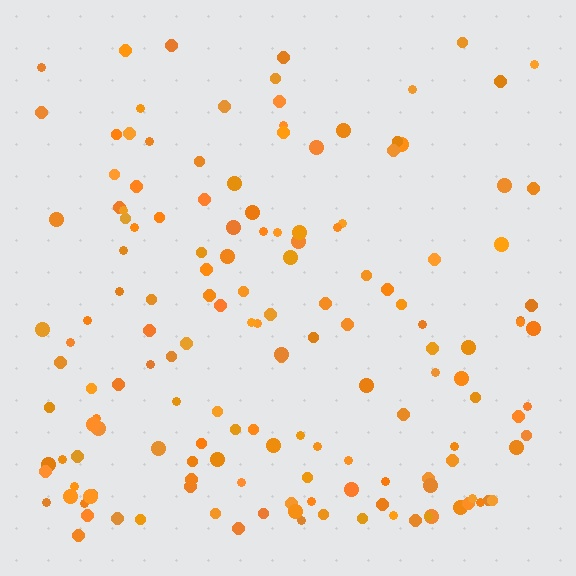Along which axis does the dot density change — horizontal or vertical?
Vertical.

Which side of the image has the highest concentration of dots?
The bottom.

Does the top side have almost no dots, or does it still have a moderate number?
Still a moderate number, just noticeably fewer than the bottom.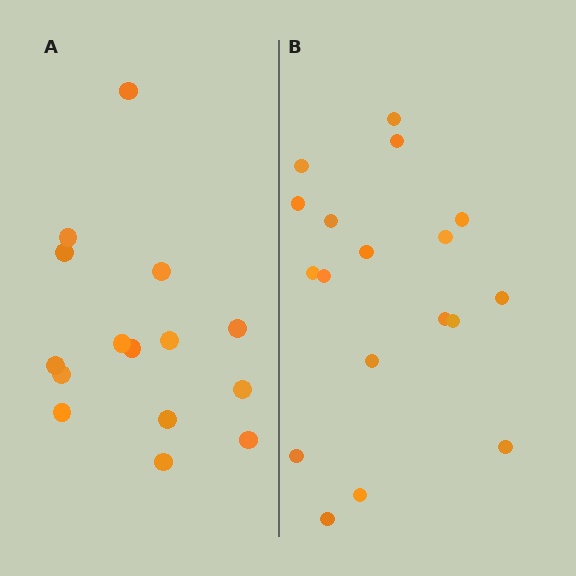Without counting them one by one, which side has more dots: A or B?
Region B (the right region) has more dots.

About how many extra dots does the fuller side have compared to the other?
Region B has just a few more — roughly 2 or 3 more dots than region A.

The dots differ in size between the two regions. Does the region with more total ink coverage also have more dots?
No. Region A has more total ink coverage because its dots are larger, but region B actually contains more individual dots. Total area can be misleading — the number of items is what matters here.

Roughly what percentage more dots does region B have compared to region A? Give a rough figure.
About 20% more.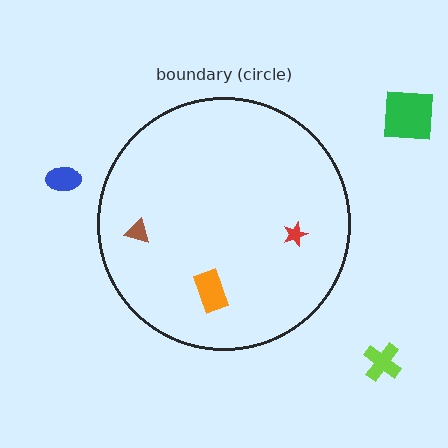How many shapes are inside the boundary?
3 inside, 3 outside.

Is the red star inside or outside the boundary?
Inside.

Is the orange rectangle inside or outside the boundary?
Inside.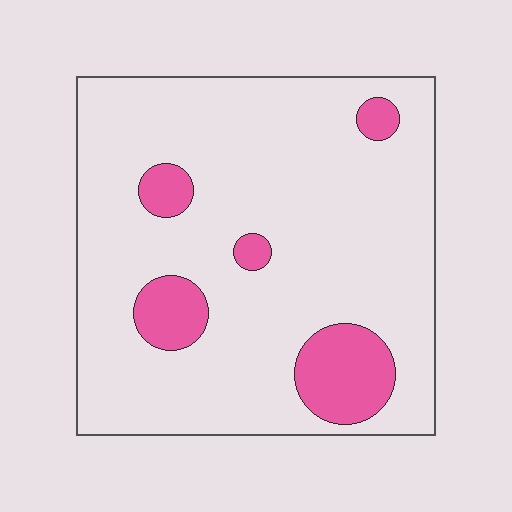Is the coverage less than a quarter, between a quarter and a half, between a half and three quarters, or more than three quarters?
Less than a quarter.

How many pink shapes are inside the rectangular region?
5.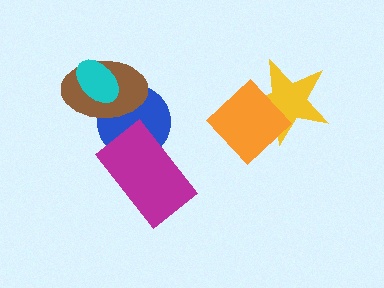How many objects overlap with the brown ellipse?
2 objects overlap with the brown ellipse.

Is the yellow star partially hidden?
Yes, it is partially covered by another shape.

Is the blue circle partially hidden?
Yes, it is partially covered by another shape.